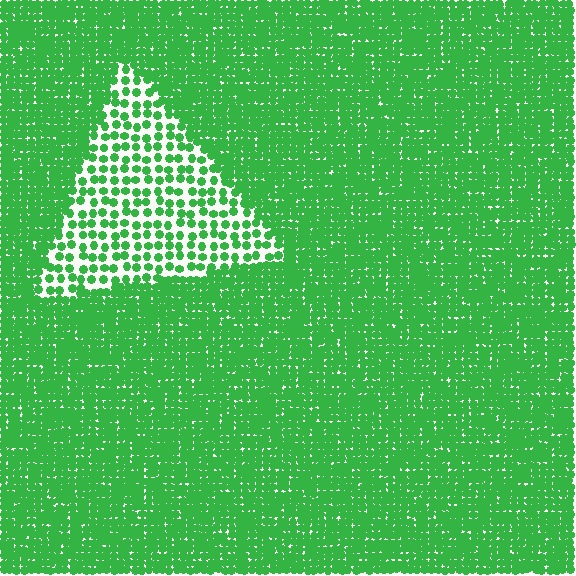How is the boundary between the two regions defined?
The boundary is defined by a change in element density (approximately 2.5x ratio). All elements are the same color, size, and shape.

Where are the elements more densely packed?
The elements are more densely packed outside the triangle boundary.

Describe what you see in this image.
The image contains small green elements arranged at two different densities. A triangle-shaped region is visible where the elements are less densely packed than the surrounding area.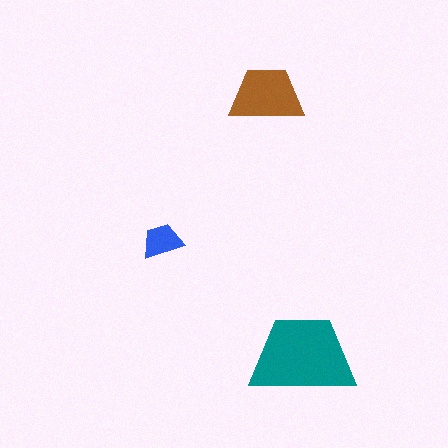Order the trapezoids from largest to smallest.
the teal one, the brown one, the blue one.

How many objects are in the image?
There are 3 objects in the image.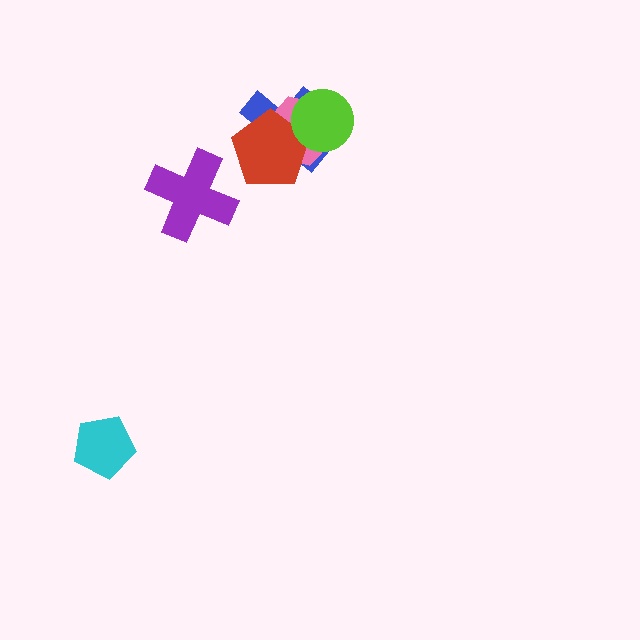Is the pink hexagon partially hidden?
Yes, it is partially covered by another shape.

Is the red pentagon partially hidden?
Yes, it is partially covered by another shape.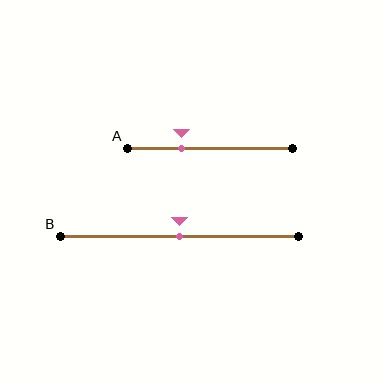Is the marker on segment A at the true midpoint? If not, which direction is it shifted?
No, the marker on segment A is shifted to the left by about 17% of the segment length.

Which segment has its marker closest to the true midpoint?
Segment B has its marker closest to the true midpoint.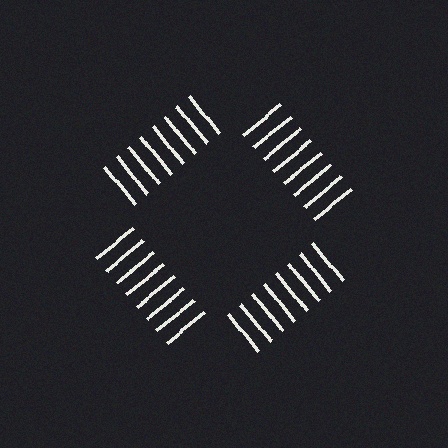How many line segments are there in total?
32 — 8 along each of the 4 edges.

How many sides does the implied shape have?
4 sides — the line-ends trace a square.